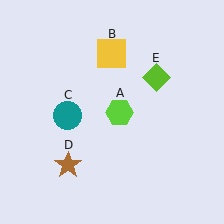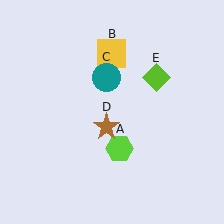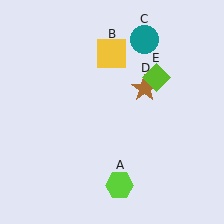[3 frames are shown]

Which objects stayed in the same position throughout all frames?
Yellow square (object B) and lime diamond (object E) remained stationary.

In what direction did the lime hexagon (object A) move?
The lime hexagon (object A) moved down.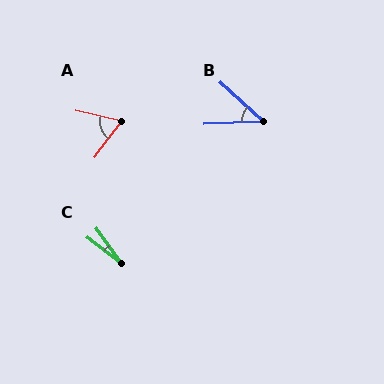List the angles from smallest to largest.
C (17°), B (45°), A (66°).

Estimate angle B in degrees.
Approximately 45 degrees.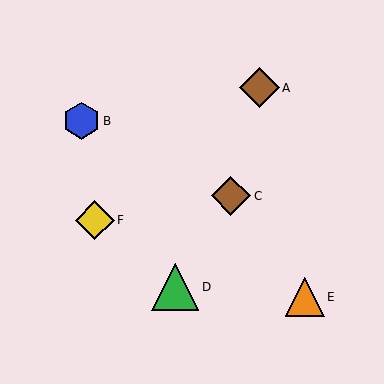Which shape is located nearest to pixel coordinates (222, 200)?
The brown diamond (labeled C) at (231, 196) is nearest to that location.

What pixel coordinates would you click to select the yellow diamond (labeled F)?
Click at (95, 220) to select the yellow diamond F.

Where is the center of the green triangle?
The center of the green triangle is at (175, 287).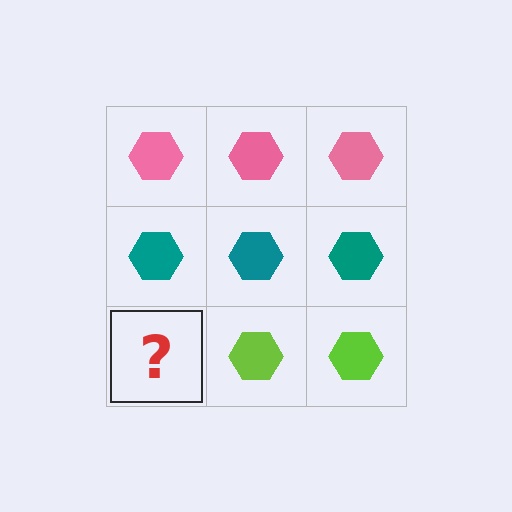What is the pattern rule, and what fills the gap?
The rule is that each row has a consistent color. The gap should be filled with a lime hexagon.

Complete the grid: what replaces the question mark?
The question mark should be replaced with a lime hexagon.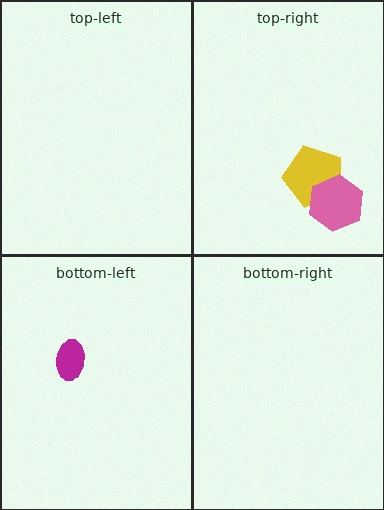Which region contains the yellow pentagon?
The top-right region.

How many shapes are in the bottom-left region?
1.